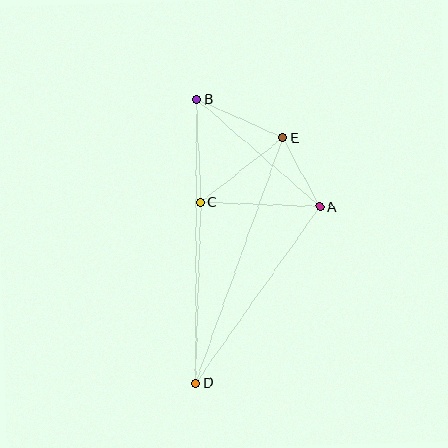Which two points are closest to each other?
Points A and E are closest to each other.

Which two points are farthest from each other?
Points B and D are farthest from each other.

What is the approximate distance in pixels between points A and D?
The distance between A and D is approximately 216 pixels.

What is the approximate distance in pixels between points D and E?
The distance between D and E is approximately 260 pixels.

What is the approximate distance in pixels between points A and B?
The distance between A and B is approximately 163 pixels.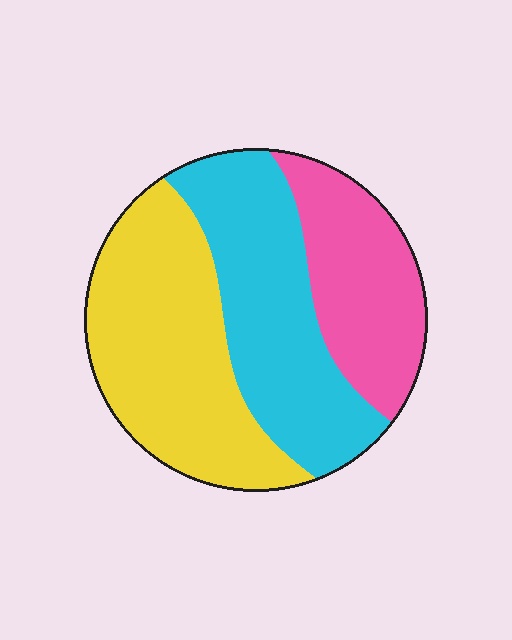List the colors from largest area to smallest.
From largest to smallest: yellow, cyan, pink.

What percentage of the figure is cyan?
Cyan takes up about one third (1/3) of the figure.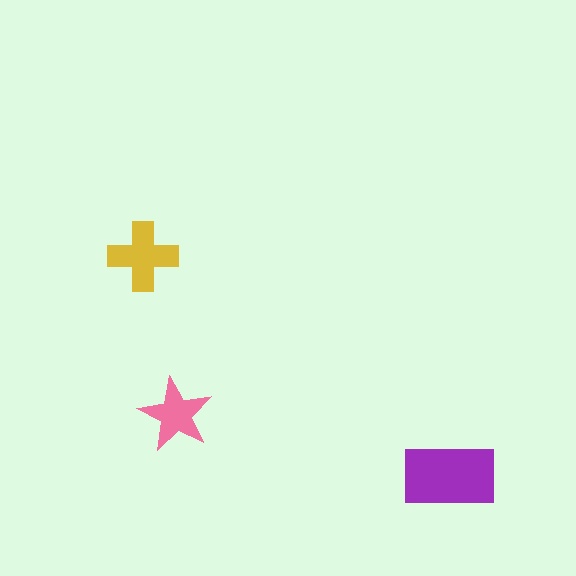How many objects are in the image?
There are 3 objects in the image.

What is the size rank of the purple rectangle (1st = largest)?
1st.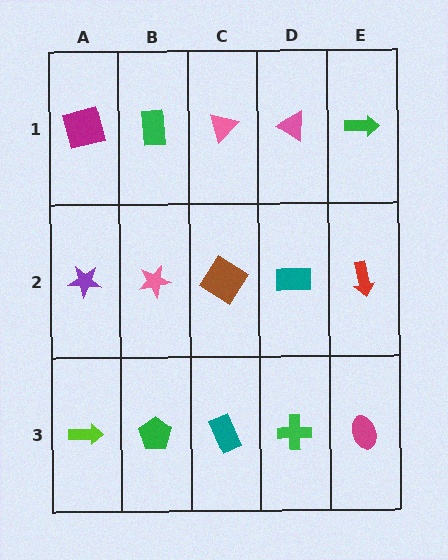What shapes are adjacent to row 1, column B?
A pink star (row 2, column B), a magenta square (row 1, column A), a pink triangle (row 1, column C).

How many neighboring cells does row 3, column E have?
2.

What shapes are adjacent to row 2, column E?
A green arrow (row 1, column E), a magenta ellipse (row 3, column E), a teal rectangle (row 2, column D).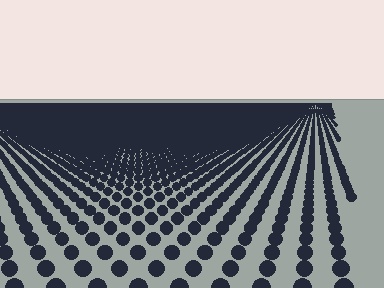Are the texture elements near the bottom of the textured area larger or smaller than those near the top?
Larger. Near the bottom, elements are closer to the viewer and appear at a bigger on-screen size.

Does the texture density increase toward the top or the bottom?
Density increases toward the top.